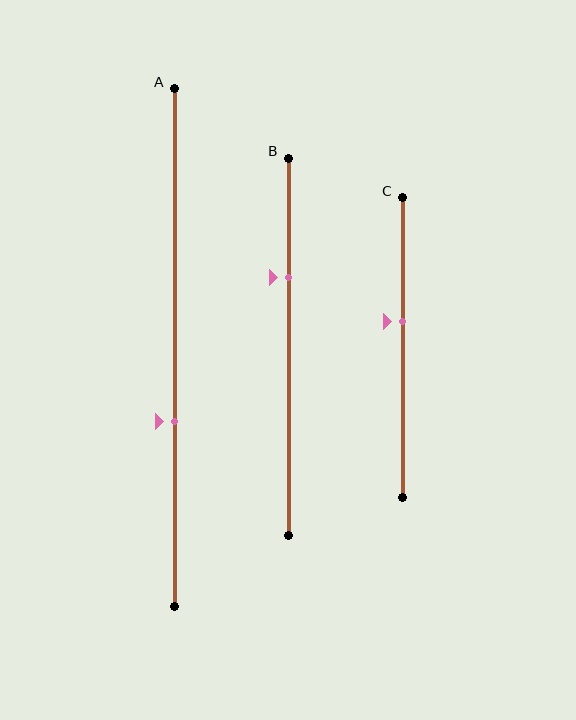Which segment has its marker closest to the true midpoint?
Segment C has its marker closest to the true midpoint.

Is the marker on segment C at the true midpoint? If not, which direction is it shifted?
No, the marker on segment C is shifted upward by about 9% of the segment length.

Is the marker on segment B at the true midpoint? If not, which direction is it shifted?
No, the marker on segment B is shifted upward by about 18% of the segment length.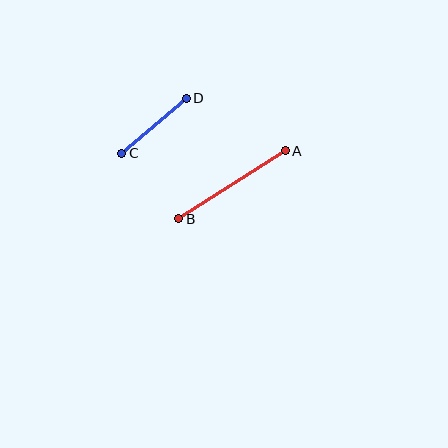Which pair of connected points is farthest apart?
Points A and B are farthest apart.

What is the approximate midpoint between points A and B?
The midpoint is at approximately (232, 185) pixels.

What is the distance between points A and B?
The distance is approximately 127 pixels.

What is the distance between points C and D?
The distance is approximately 85 pixels.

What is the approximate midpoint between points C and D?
The midpoint is at approximately (154, 126) pixels.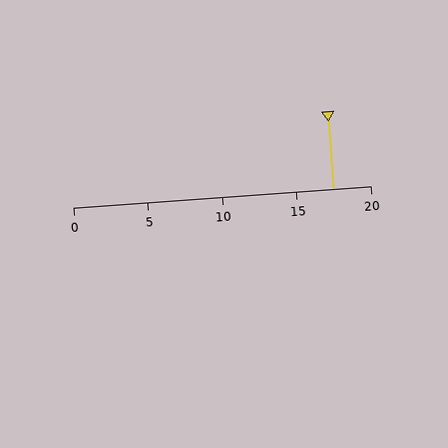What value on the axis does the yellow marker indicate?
The marker indicates approximately 17.5.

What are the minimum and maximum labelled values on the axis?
The axis runs from 0 to 20.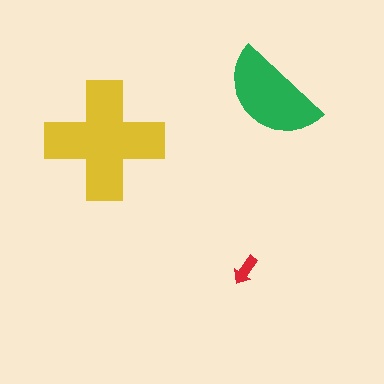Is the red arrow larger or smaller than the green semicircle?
Smaller.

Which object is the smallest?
The red arrow.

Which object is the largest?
The yellow cross.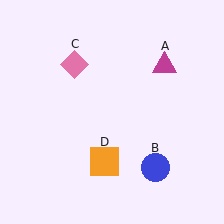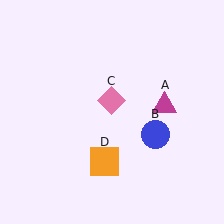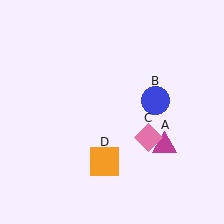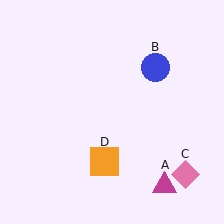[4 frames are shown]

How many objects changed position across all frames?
3 objects changed position: magenta triangle (object A), blue circle (object B), pink diamond (object C).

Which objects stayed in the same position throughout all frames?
Orange square (object D) remained stationary.